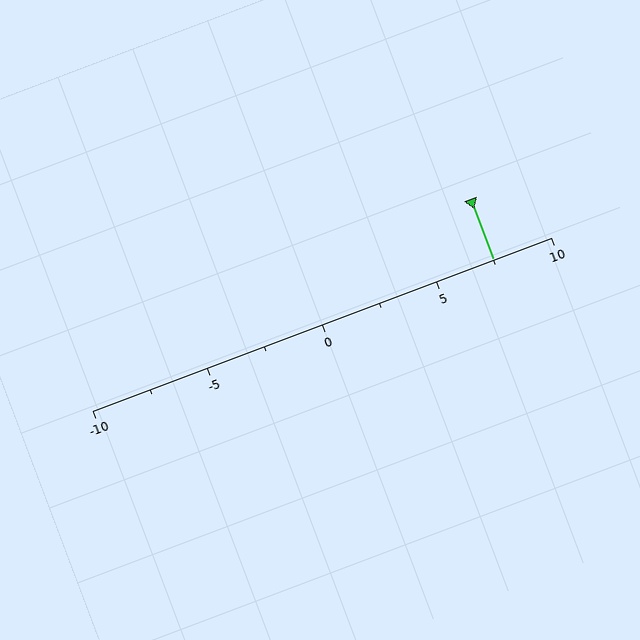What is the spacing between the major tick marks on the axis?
The major ticks are spaced 5 apart.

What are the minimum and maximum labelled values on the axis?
The axis runs from -10 to 10.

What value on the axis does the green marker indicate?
The marker indicates approximately 7.5.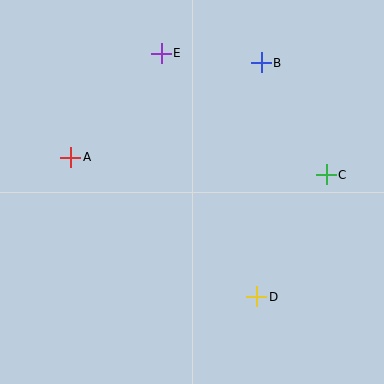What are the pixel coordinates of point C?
Point C is at (326, 175).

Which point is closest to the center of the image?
Point D at (257, 297) is closest to the center.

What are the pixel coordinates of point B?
Point B is at (261, 63).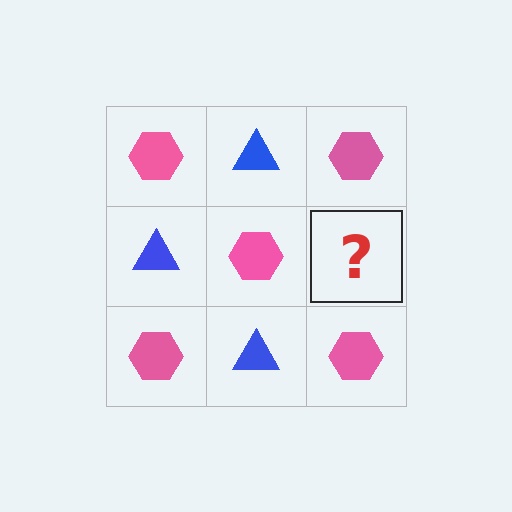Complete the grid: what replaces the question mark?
The question mark should be replaced with a blue triangle.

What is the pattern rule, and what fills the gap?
The rule is that it alternates pink hexagon and blue triangle in a checkerboard pattern. The gap should be filled with a blue triangle.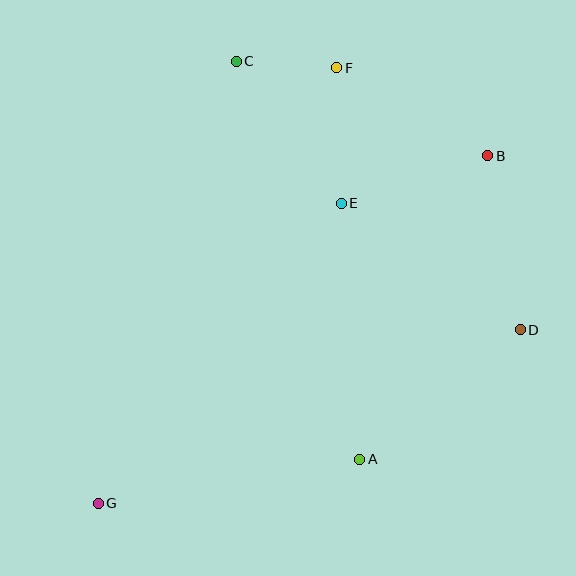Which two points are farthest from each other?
Points B and G are farthest from each other.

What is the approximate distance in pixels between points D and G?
The distance between D and G is approximately 456 pixels.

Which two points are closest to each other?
Points C and F are closest to each other.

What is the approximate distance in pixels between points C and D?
The distance between C and D is approximately 391 pixels.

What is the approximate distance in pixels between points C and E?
The distance between C and E is approximately 177 pixels.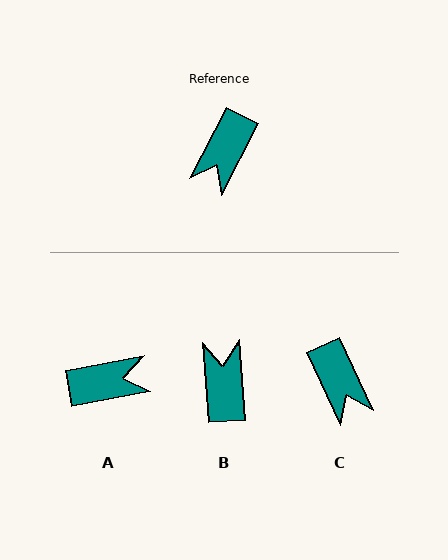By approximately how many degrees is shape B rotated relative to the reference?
Approximately 148 degrees clockwise.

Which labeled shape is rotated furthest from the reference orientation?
B, about 148 degrees away.